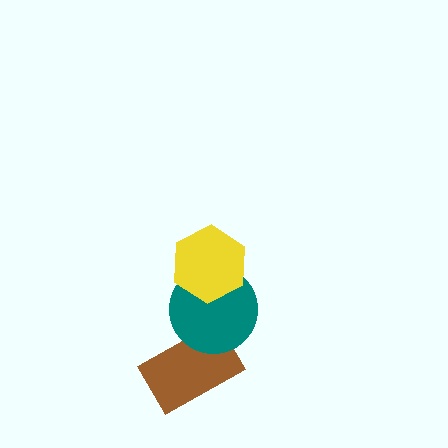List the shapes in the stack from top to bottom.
From top to bottom: the yellow hexagon, the teal circle, the brown rectangle.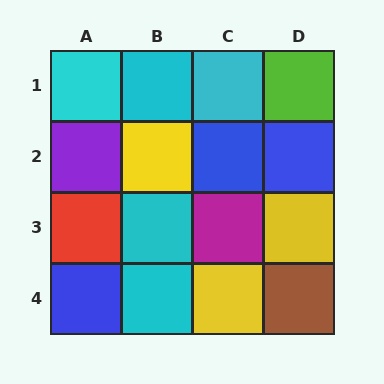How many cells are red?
1 cell is red.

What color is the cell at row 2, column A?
Purple.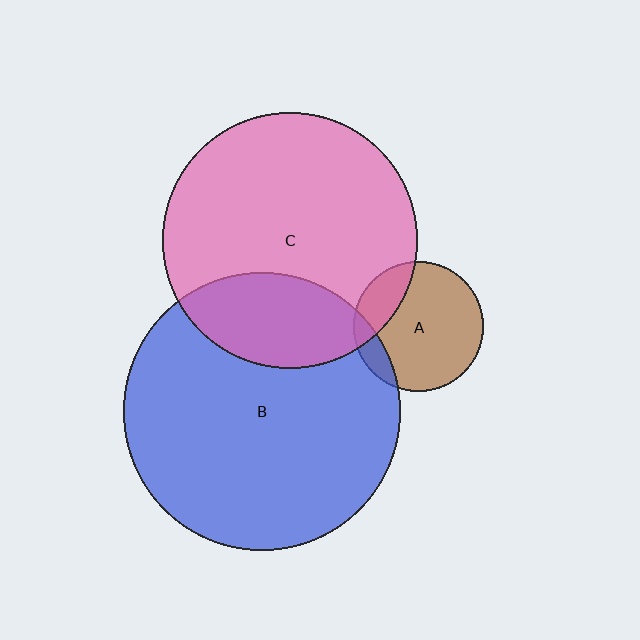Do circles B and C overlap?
Yes.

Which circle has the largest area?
Circle B (blue).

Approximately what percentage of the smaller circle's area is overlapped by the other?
Approximately 25%.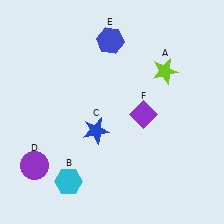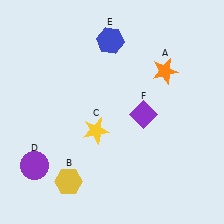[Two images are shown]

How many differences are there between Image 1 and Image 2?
There are 3 differences between the two images.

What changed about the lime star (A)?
In Image 1, A is lime. In Image 2, it changed to orange.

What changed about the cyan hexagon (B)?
In Image 1, B is cyan. In Image 2, it changed to yellow.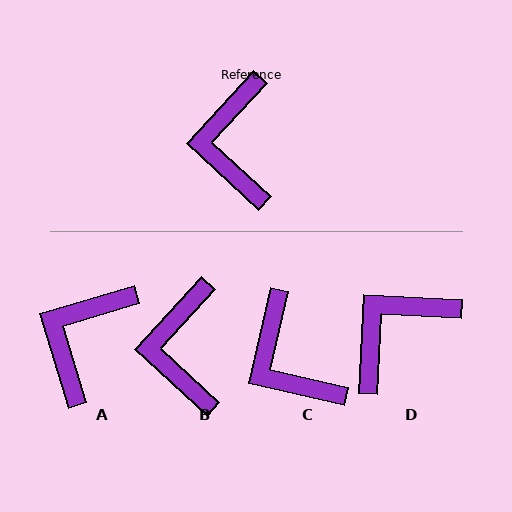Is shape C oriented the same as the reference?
No, it is off by about 30 degrees.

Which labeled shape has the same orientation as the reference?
B.